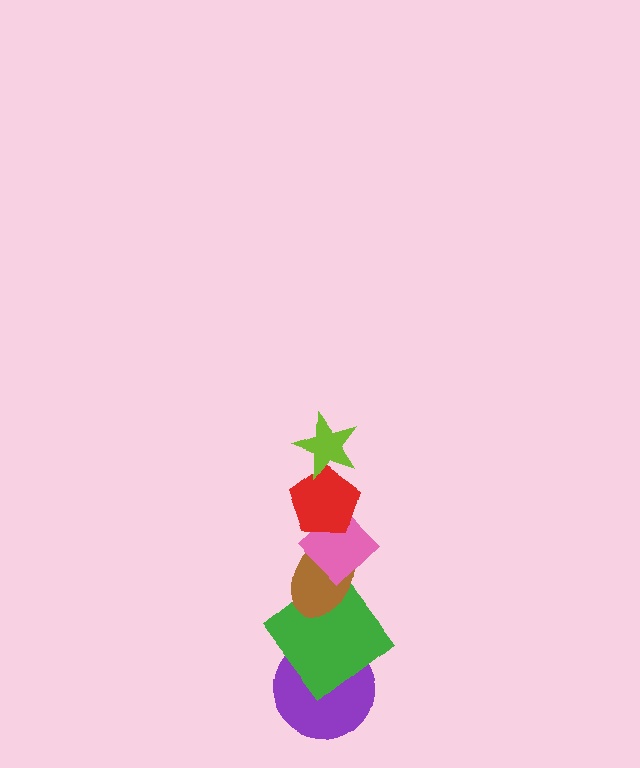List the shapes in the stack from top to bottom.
From top to bottom: the lime star, the red pentagon, the pink diamond, the brown ellipse, the green diamond, the purple circle.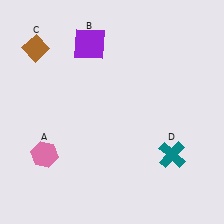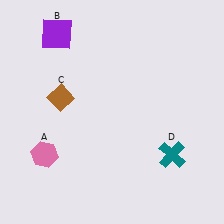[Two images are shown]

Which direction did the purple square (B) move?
The purple square (B) moved left.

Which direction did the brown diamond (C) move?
The brown diamond (C) moved down.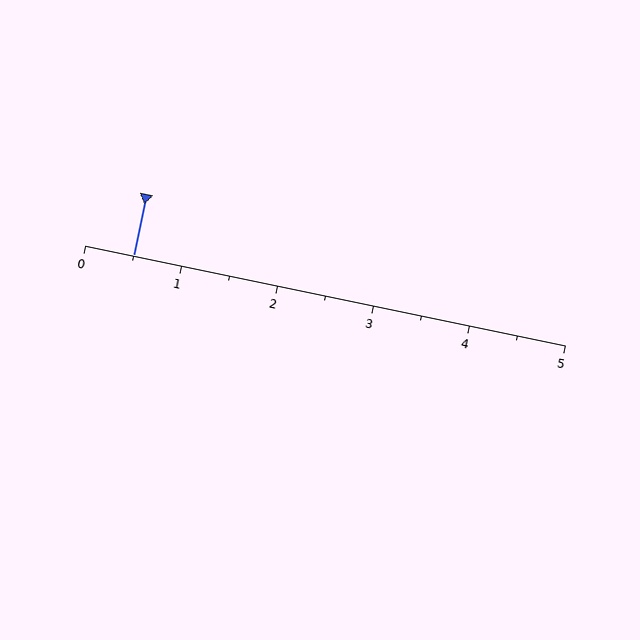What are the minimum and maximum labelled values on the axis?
The axis runs from 0 to 5.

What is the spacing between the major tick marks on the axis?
The major ticks are spaced 1 apart.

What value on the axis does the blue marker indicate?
The marker indicates approximately 0.5.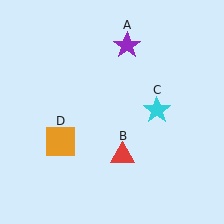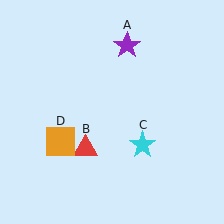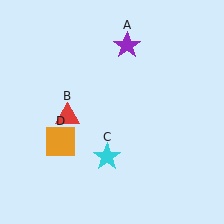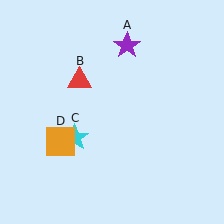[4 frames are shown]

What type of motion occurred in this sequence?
The red triangle (object B), cyan star (object C) rotated clockwise around the center of the scene.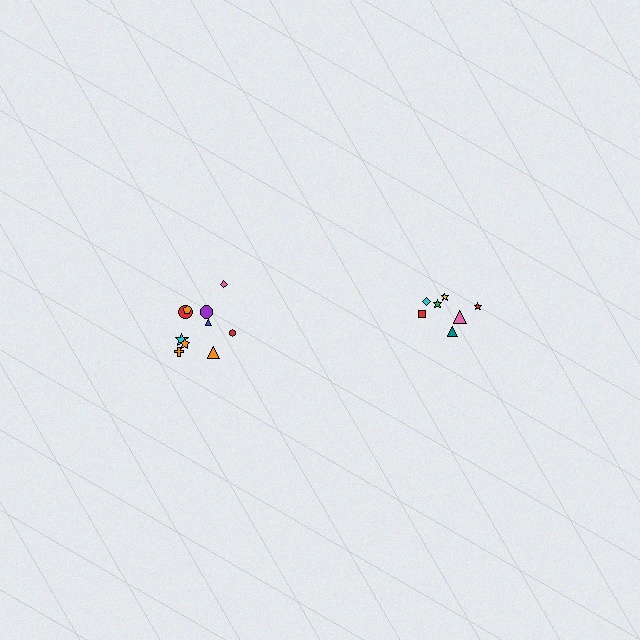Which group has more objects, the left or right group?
The left group.